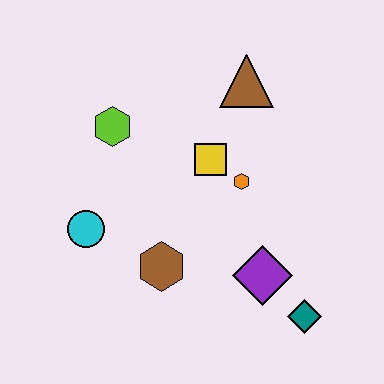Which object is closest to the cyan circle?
The brown hexagon is closest to the cyan circle.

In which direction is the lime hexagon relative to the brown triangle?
The lime hexagon is to the left of the brown triangle.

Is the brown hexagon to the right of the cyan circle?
Yes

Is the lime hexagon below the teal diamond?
No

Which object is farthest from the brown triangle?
The teal diamond is farthest from the brown triangle.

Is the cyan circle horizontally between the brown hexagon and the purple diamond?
No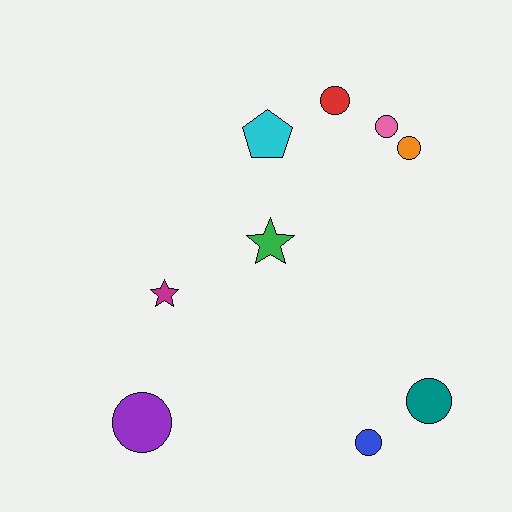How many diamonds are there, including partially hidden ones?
There are no diamonds.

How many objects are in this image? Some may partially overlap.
There are 9 objects.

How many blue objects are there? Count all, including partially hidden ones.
There is 1 blue object.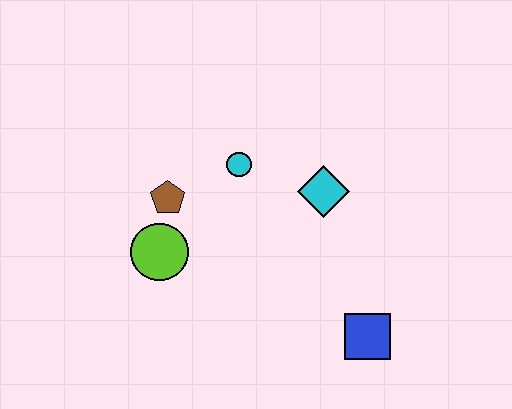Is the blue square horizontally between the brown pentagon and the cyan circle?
No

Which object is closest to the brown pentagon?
The lime circle is closest to the brown pentagon.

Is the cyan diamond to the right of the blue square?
No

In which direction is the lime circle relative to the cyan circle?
The lime circle is below the cyan circle.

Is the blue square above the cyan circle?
No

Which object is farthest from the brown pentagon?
The blue square is farthest from the brown pentagon.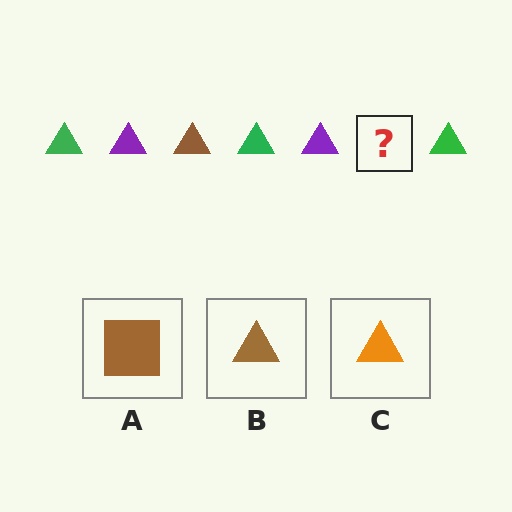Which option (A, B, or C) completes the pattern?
B.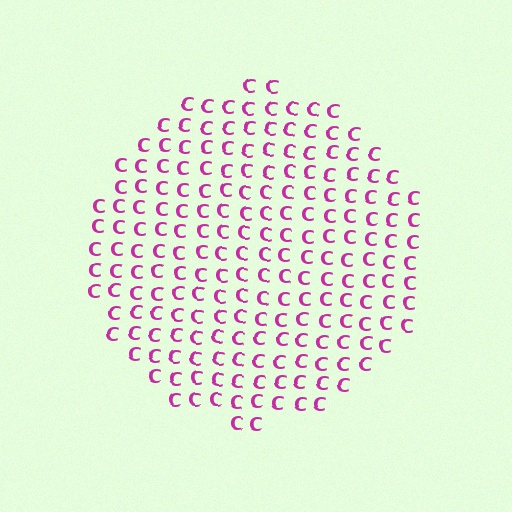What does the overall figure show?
The overall figure shows a circle.